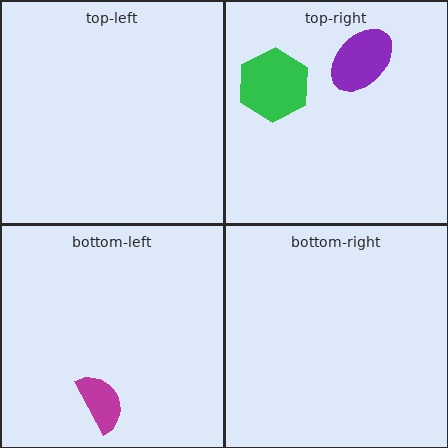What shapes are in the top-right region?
The green hexagon, the purple ellipse.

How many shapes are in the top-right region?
2.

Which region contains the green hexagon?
The top-right region.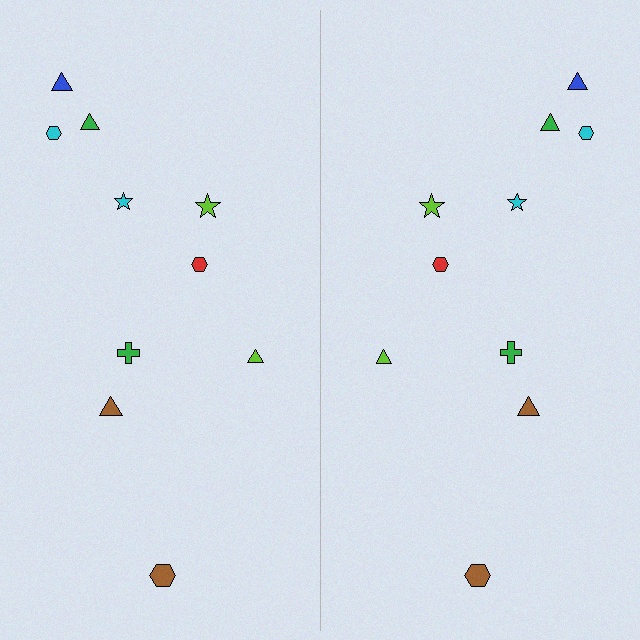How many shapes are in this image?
There are 20 shapes in this image.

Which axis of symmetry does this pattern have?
The pattern has a vertical axis of symmetry running through the center of the image.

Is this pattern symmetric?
Yes, this pattern has bilateral (reflection) symmetry.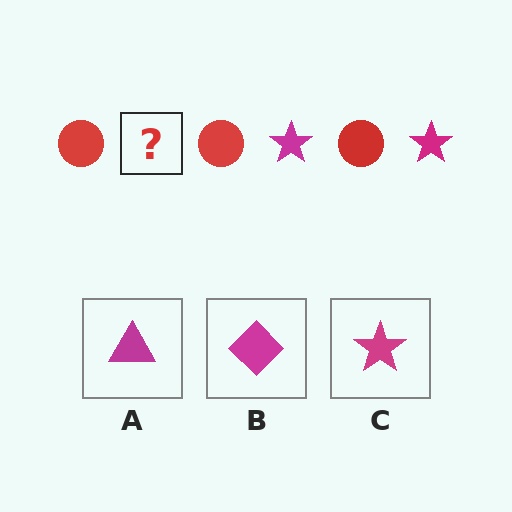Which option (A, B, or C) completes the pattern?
C.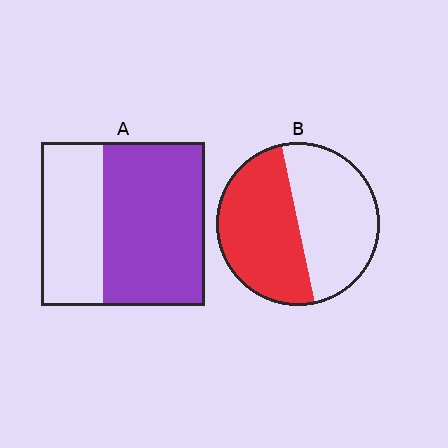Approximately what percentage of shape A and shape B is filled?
A is approximately 60% and B is approximately 50%.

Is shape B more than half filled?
Roughly half.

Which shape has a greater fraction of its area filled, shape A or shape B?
Shape A.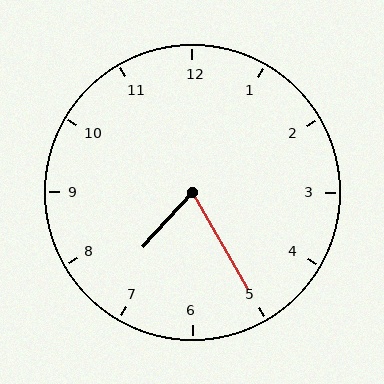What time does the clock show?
7:25.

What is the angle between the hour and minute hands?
Approximately 72 degrees.